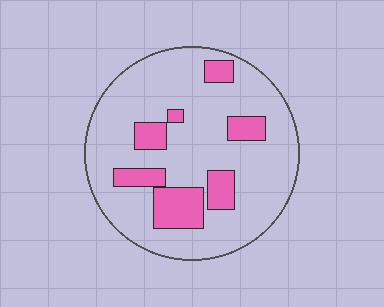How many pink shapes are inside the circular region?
7.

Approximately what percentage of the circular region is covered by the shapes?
Approximately 20%.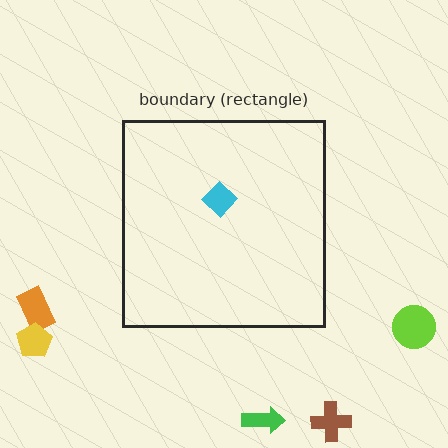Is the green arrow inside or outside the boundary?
Outside.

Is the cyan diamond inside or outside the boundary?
Inside.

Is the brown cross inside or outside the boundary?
Outside.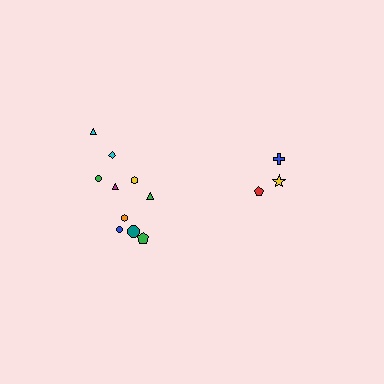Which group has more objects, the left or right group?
The left group.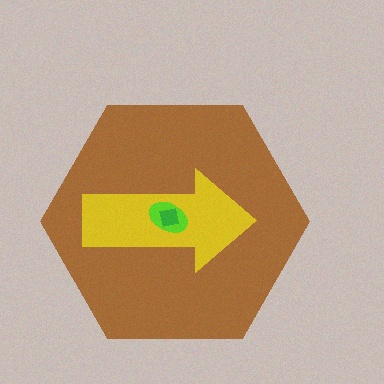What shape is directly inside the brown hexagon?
The yellow arrow.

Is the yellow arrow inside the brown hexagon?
Yes.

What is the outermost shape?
The brown hexagon.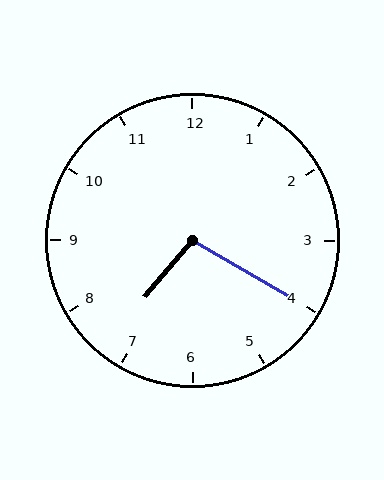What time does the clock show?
7:20.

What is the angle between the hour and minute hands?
Approximately 100 degrees.